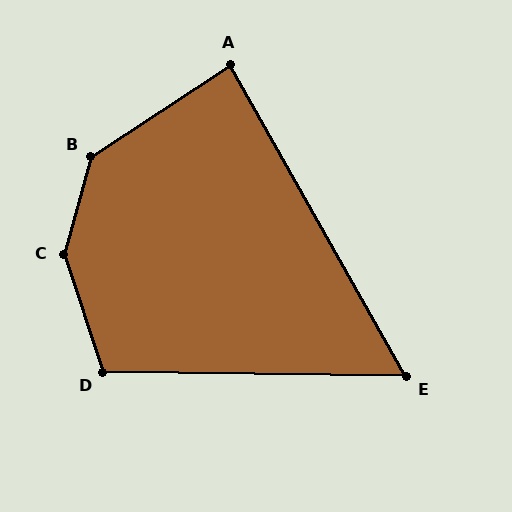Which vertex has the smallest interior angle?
E, at approximately 60 degrees.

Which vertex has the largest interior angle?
C, at approximately 146 degrees.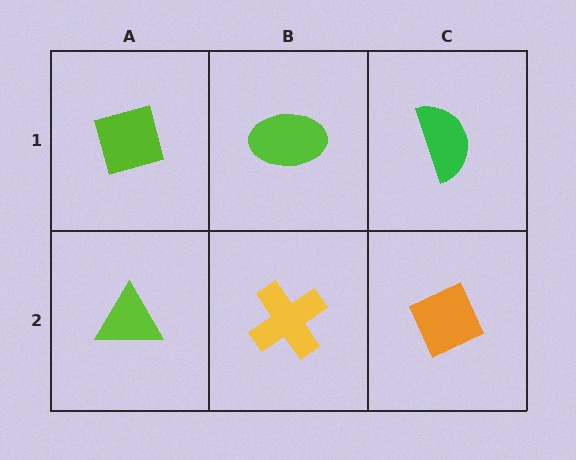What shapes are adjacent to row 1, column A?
A lime triangle (row 2, column A), a lime ellipse (row 1, column B).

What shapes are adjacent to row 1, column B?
A yellow cross (row 2, column B), a lime square (row 1, column A), a green semicircle (row 1, column C).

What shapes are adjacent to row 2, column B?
A lime ellipse (row 1, column B), a lime triangle (row 2, column A), an orange diamond (row 2, column C).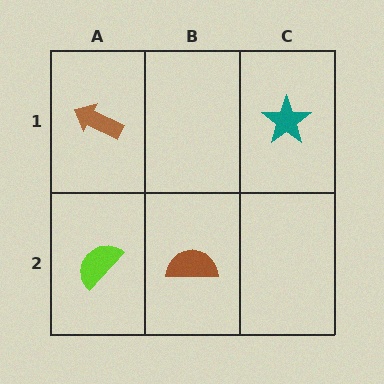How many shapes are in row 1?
2 shapes.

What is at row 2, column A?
A lime semicircle.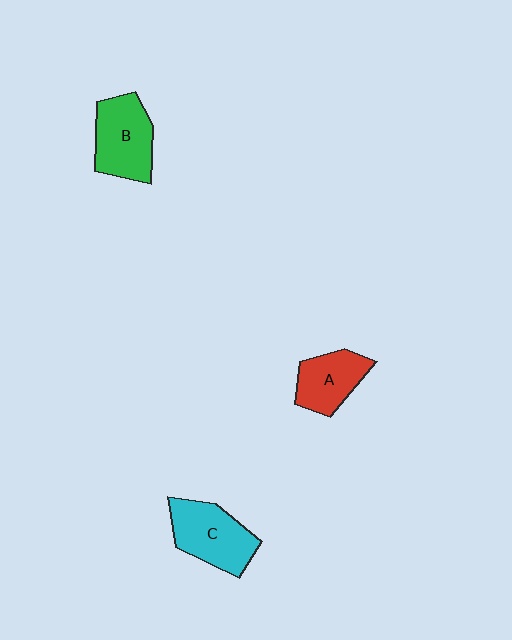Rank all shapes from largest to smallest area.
From largest to smallest: C (cyan), B (green), A (red).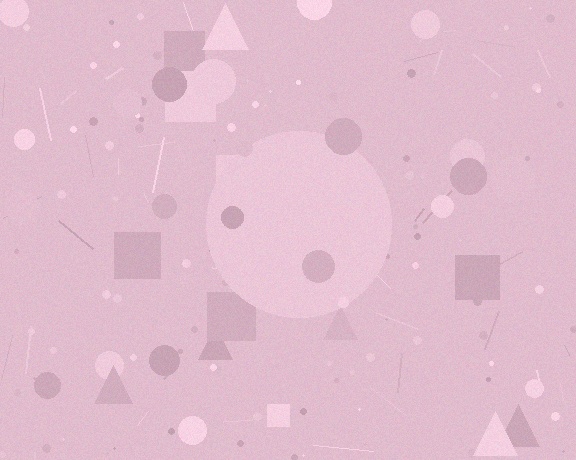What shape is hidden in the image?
A circle is hidden in the image.